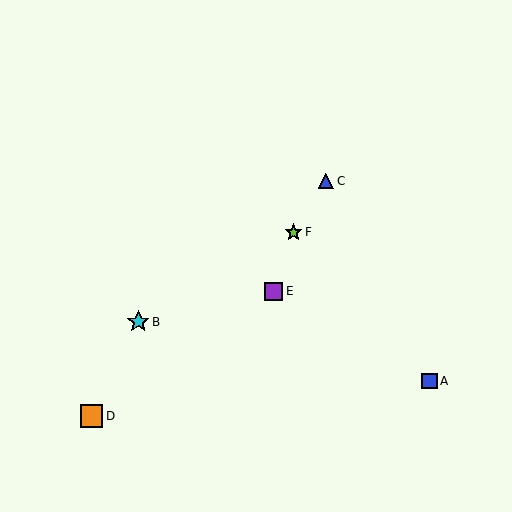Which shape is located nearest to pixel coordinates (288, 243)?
The lime star (labeled F) at (293, 232) is nearest to that location.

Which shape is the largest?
The orange square (labeled D) is the largest.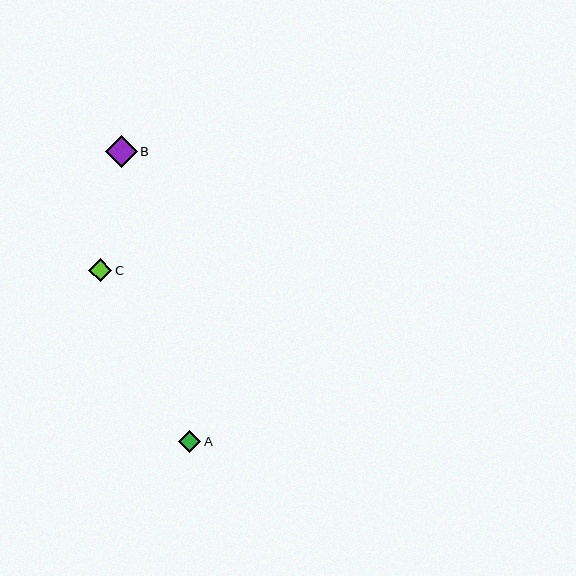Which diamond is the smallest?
Diamond A is the smallest with a size of approximately 22 pixels.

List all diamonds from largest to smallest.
From largest to smallest: B, C, A.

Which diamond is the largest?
Diamond B is the largest with a size of approximately 32 pixels.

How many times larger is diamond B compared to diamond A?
Diamond B is approximately 1.4 times the size of diamond A.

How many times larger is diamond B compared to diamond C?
Diamond B is approximately 1.4 times the size of diamond C.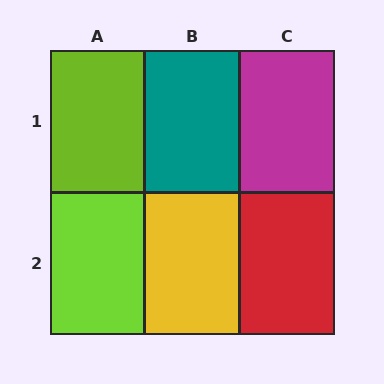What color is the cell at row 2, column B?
Yellow.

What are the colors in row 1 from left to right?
Lime, teal, magenta.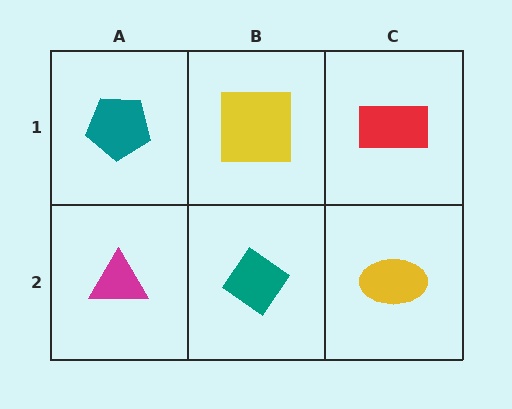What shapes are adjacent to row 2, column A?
A teal pentagon (row 1, column A), a teal diamond (row 2, column B).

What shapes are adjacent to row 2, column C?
A red rectangle (row 1, column C), a teal diamond (row 2, column B).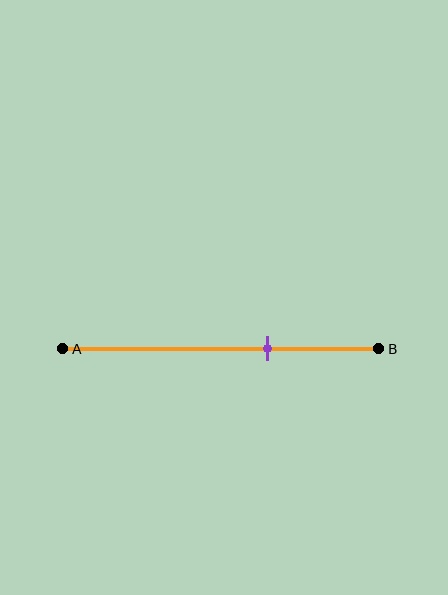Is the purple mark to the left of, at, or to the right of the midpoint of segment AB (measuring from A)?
The purple mark is to the right of the midpoint of segment AB.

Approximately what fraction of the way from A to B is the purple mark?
The purple mark is approximately 65% of the way from A to B.